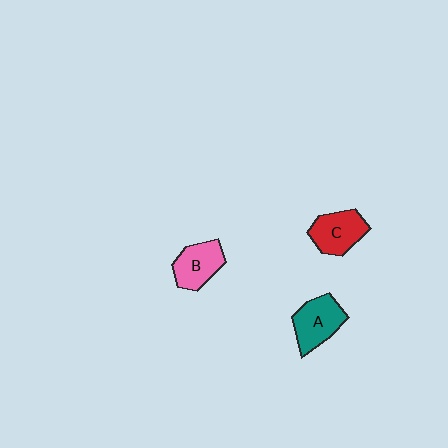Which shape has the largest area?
Shape A (teal).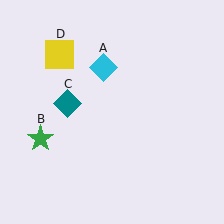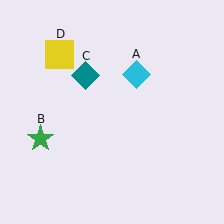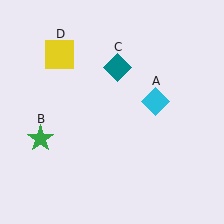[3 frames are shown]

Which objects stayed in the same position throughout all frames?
Green star (object B) and yellow square (object D) remained stationary.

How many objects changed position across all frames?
2 objects changed position: cyan diamond (object A), teal diamond (object C).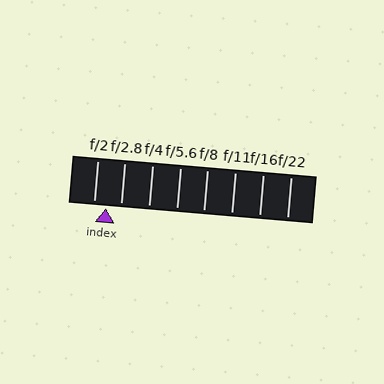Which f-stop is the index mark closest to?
The index mark is closest to f/2.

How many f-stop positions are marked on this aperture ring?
There are 8 f-stop positions marked.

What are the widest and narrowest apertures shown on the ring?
The widest aperture shown is f/2 and the narrowest is f/22.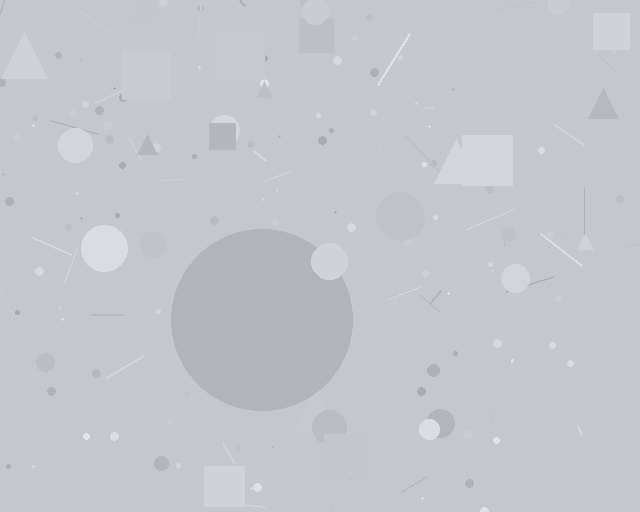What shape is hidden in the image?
A circle is hidden in the image.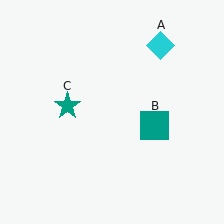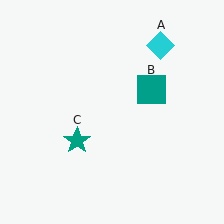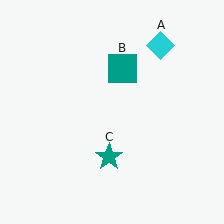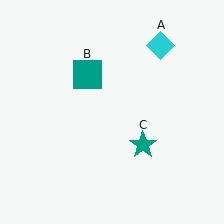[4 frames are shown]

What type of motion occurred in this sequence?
The teal square (object B), teal star (object C) rotated counterclockwise around the center of the scene.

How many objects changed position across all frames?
2 objects changed position: teal square (object B), teal star (object C).